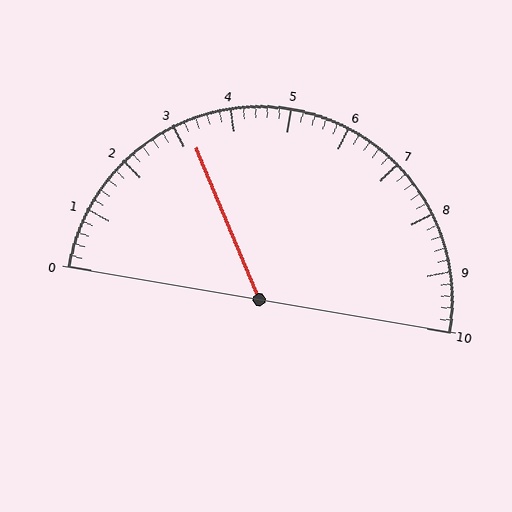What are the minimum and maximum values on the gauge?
The gauge ranges from 0 to 10.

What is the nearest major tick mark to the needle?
The nearest major tick mark is 3.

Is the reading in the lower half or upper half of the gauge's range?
The reading is in the lower half of the range (0 to 10).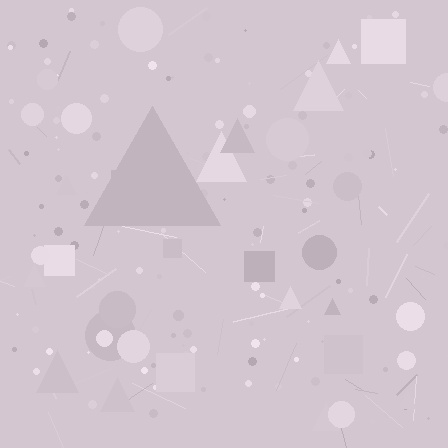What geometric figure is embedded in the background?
A triangle is embedded in the background.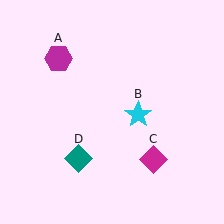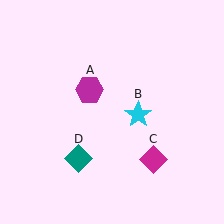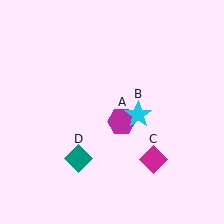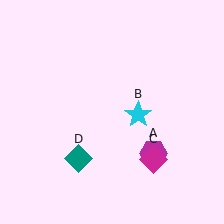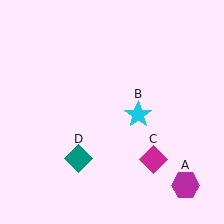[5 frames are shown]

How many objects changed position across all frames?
1 object changed position: magenta hexagon (object A).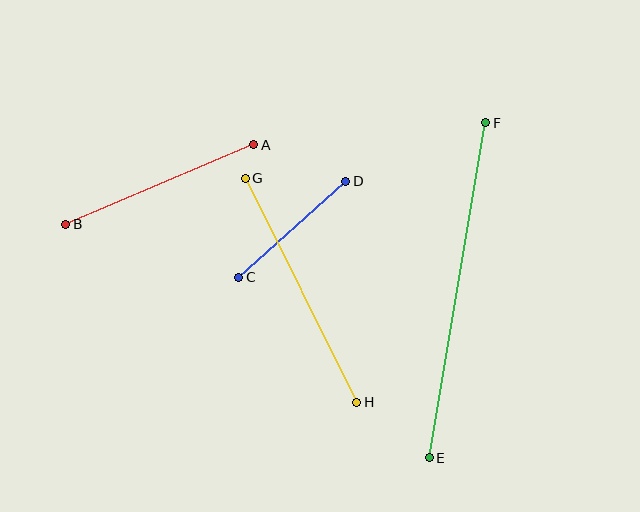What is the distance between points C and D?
The distance is approximately 144 pixels.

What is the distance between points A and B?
The distance is approximately 204 pixels.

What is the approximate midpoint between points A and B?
The midpoint is at approximately (160, 184) pixels.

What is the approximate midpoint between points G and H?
The midpoint is at approximately (301, 290) pixels.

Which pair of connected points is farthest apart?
Points E and F are farthest apart.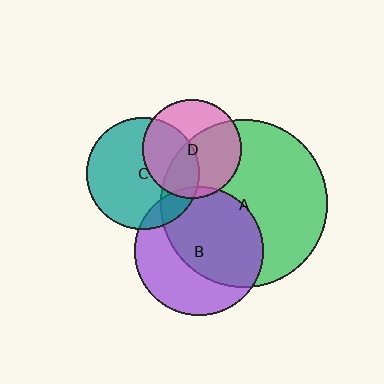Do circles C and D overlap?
Yes.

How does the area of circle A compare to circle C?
Approximately 2.2 times.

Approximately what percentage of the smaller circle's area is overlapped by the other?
Approximately 40%.